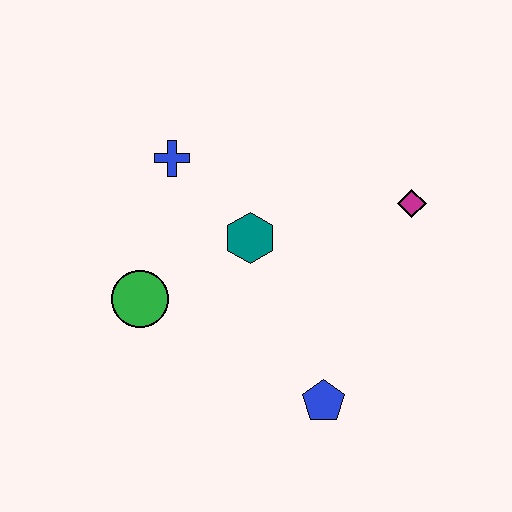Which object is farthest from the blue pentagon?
The blue cross is farthest from the blue pentagon.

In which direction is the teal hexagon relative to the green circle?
The teal hexagon is to the right of the green circle.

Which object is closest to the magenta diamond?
The teal hexagon is closest to the magenta diamond.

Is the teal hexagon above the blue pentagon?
Yes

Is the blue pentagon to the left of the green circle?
No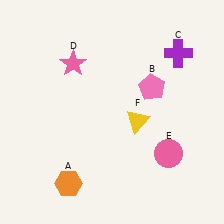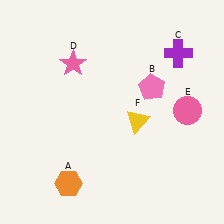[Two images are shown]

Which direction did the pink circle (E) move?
The pink circle (E) moved up.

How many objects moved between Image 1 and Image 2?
1 object moved between the two images.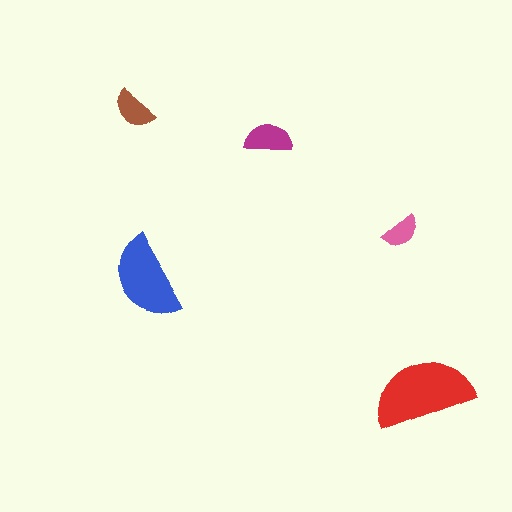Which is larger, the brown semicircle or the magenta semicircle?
The magenta one.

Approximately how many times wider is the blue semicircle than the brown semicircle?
About 2 times wider.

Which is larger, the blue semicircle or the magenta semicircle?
The blue one.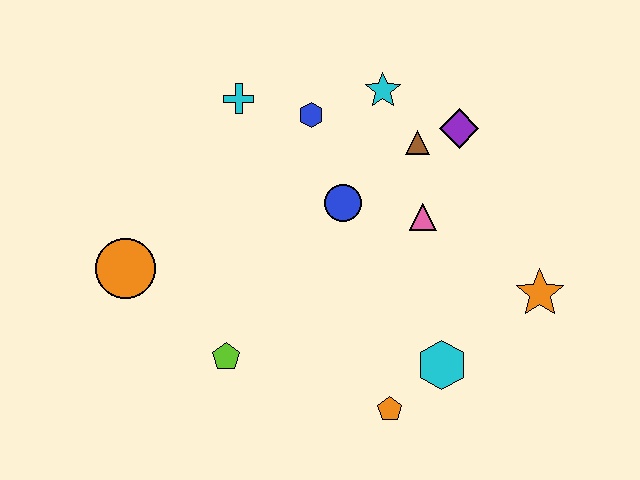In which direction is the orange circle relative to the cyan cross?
The orange circle is below the cyan cross.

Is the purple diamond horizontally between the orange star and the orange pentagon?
Yes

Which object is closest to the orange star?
The cyan hexagon is closest to the orange star.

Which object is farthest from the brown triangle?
The orange circle is farthest from the brown triangle.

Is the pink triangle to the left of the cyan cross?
No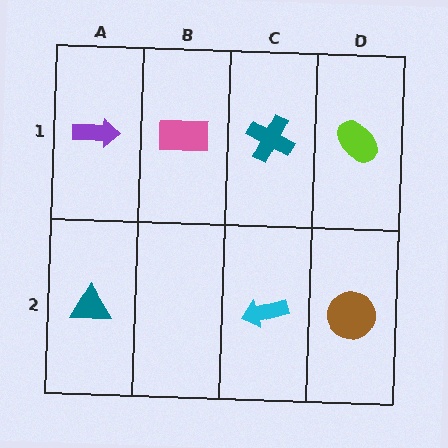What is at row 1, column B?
A pink rectangle.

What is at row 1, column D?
A lime ellipse.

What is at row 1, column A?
A purple arrow.